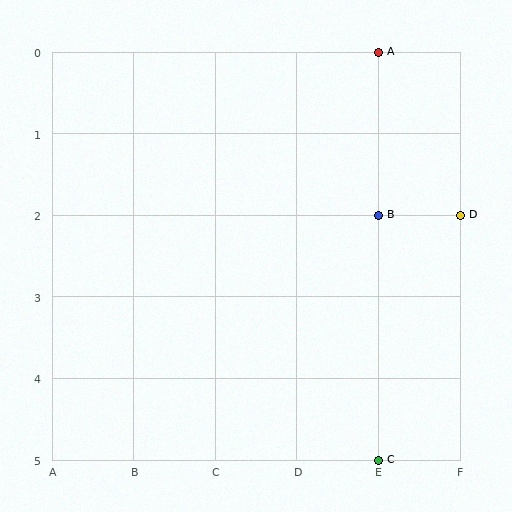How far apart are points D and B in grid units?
Points D and B are 1 column apart.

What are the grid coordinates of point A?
Point A is at grid coordinates (E, 0).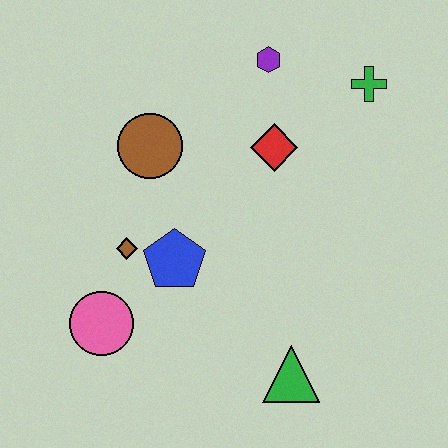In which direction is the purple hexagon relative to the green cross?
The purple hexagon is to the left of the green cross.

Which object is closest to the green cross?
The purple hexagon is closest to the green cross.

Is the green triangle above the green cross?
No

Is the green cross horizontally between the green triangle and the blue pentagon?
No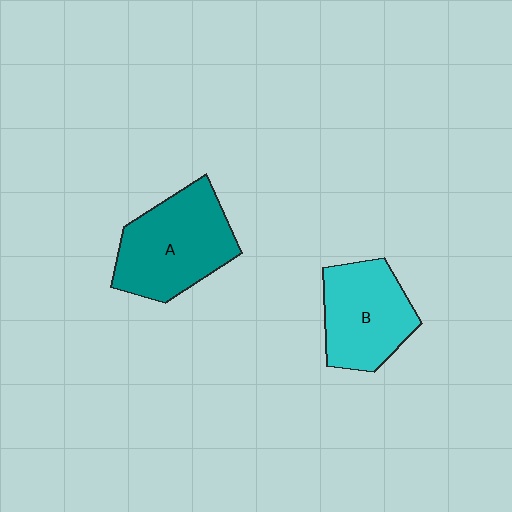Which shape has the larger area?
Shape A (teal).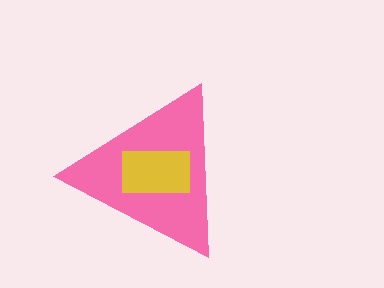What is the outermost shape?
The pink triangle.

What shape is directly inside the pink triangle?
The yellow rectangle.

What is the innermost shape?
The yellow rectangle.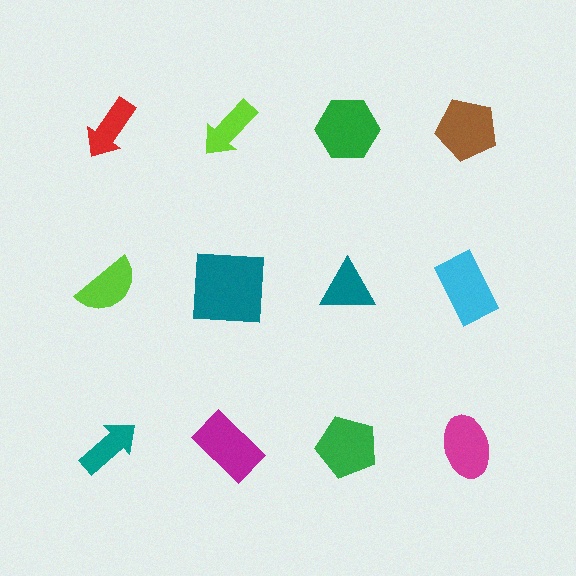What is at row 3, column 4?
A magenta ellipse.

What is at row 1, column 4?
A brown pentagon.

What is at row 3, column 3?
A green pentagon.